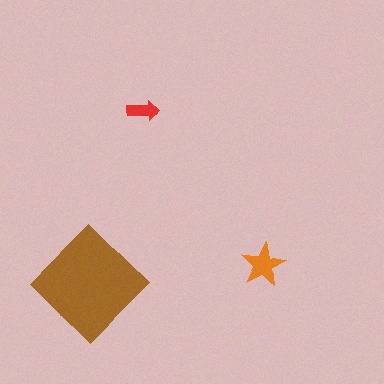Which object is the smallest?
The red arrow.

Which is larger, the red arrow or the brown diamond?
The brown diamond.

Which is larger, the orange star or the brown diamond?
The brown diamond.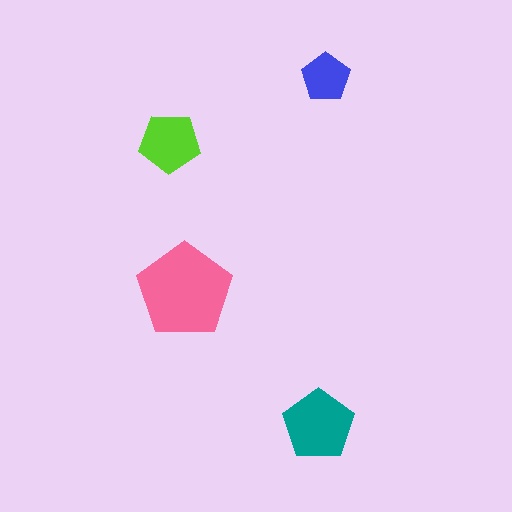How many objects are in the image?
There are 4 objects in the image.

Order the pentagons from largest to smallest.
the pink one, the teal one, the lime one, the blue one.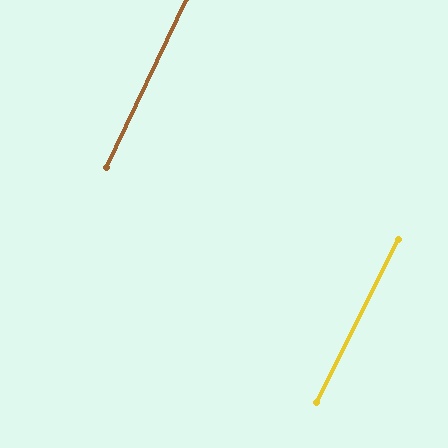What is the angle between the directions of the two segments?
Approximately 1 degree.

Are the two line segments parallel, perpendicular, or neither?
Parallel — their directions differ by only 1.4°.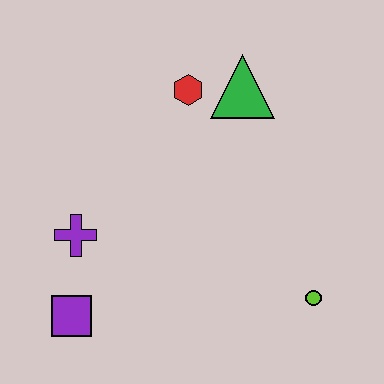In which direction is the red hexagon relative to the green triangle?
The red hexagon is to the left of the green triangle.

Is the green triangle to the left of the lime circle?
Yes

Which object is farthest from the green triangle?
The purple square is farthest from the green triangle.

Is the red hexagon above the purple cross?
Yes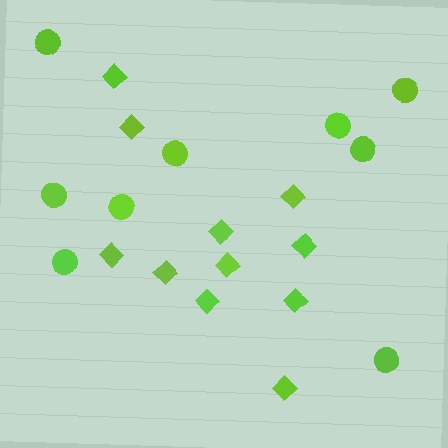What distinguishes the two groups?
There are 2 groups: one group of circles (9) and one group of diamonds (11).